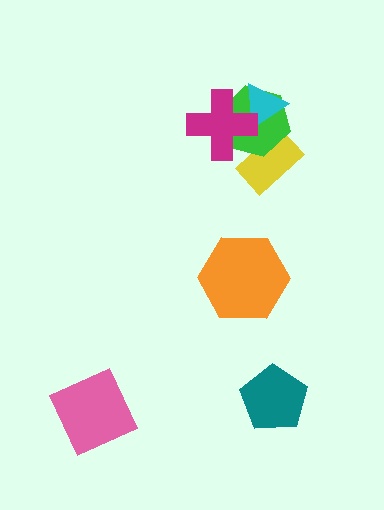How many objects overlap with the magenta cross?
2 objects overlap with the magenta cross.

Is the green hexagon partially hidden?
Yes, it is partially covered by another shape.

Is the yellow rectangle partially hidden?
Yes, it is partially covered by another shape.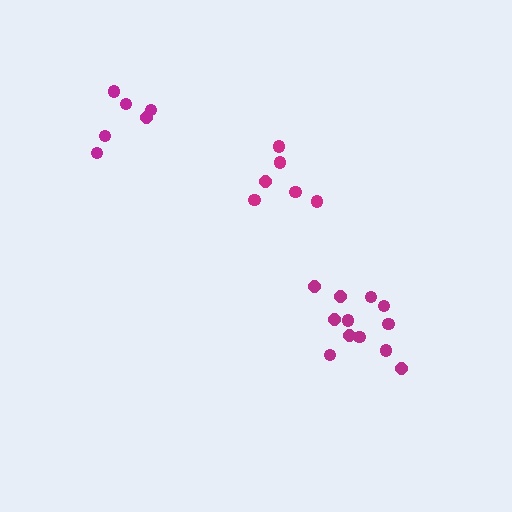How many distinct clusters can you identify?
There are 3 distinct clusters.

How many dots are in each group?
Group 1: 6 dots, Group 2: 12 dots, Group 3: 6 dots (24 total).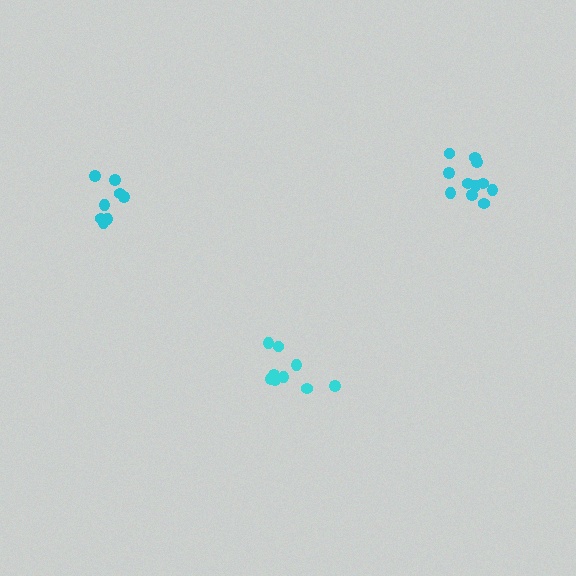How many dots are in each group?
Group 1: 9 dots, Group 2: 8 dots, Group 3: 11 dots (28 total).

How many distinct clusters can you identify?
There are 3 distinct clusters.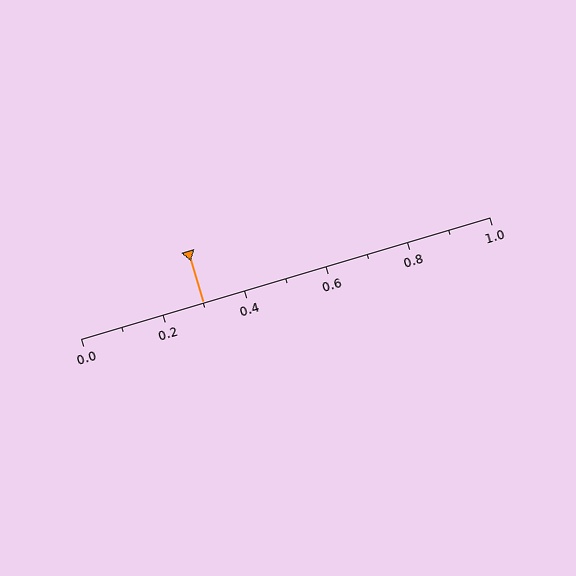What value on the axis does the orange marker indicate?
The marker indicates approximately 0.3.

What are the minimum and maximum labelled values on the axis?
The axis runs from 0.0 to 1.0.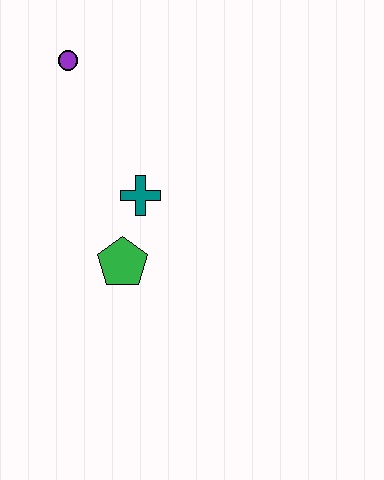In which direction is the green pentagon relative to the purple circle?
The green pentagon is below the purple circle.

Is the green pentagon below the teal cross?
Yes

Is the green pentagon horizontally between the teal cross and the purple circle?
Yes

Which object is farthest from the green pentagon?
The purple circle is farthest from the green pentagon.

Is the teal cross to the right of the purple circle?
Yes